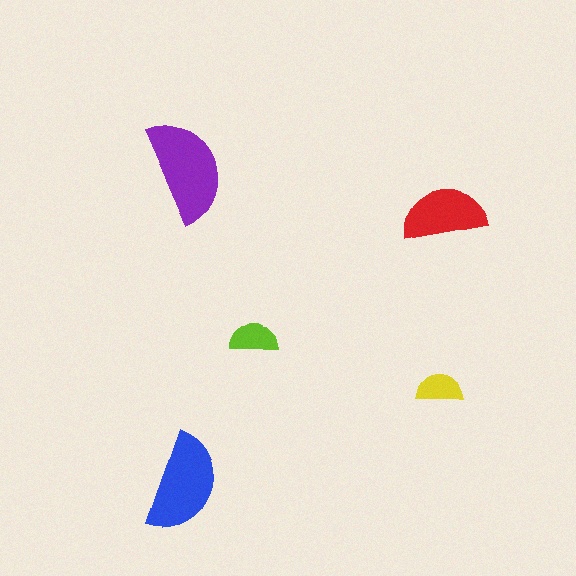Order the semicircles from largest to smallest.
the purple one, the blue one, the red one, the lime one, the yellow one.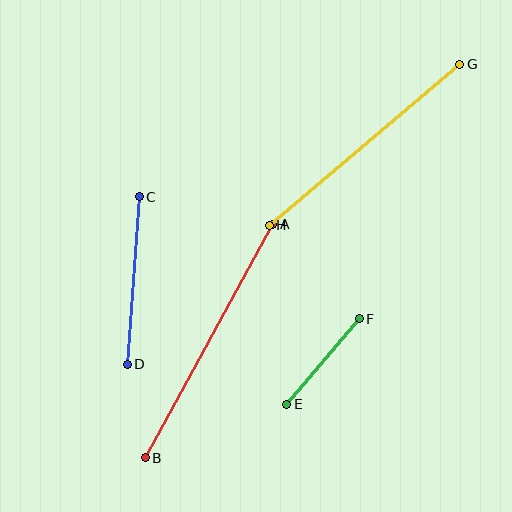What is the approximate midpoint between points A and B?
The midpoint is at approximately (209, 341) pixels.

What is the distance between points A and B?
The distance is approximately 266 pixels.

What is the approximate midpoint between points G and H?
The midpoint is at approximately (364, 145) pixels.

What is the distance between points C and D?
The distance is approximately 168 pixels.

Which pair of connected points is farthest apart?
Points A and B are farthest apart.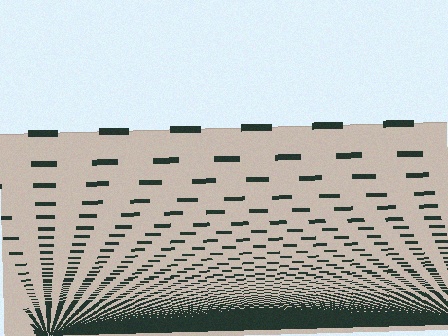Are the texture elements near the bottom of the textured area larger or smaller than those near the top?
Smaller. The gradient is inverted — elements near the bottom are smaller and denser.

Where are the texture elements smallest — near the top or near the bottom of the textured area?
Near the bottom.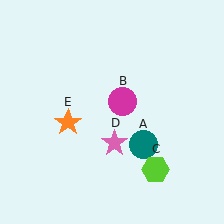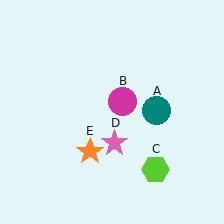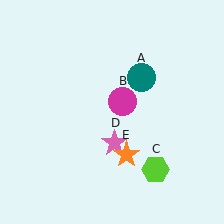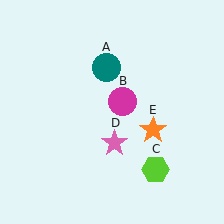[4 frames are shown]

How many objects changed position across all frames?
2 objects changed position: teal circle (object A), orange star (object E).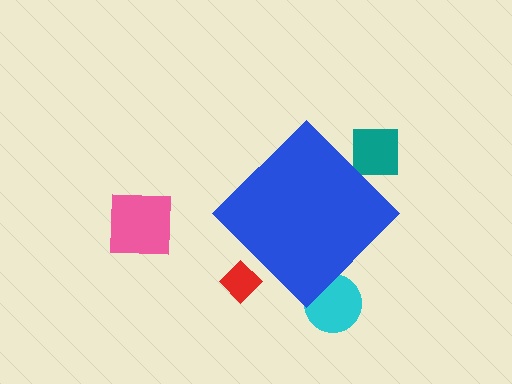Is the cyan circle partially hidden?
Yes, the cyan circle is partially hidden behind the blue diamond.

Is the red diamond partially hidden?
Yes, the red diamond is partially hidden behind the blue diamond.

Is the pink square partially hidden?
No, the pink square is fully visible.